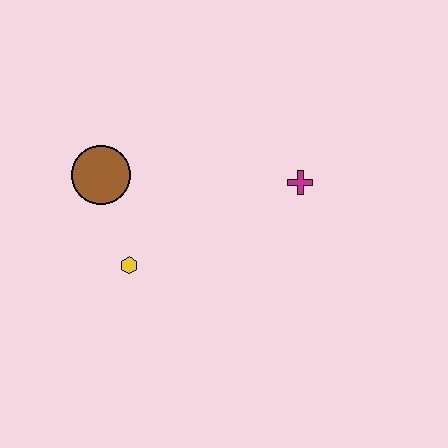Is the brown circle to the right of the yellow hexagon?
No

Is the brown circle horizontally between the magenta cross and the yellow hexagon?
No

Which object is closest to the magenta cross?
The yellow hexagon is closest to the magenta cross.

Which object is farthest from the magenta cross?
The brown circle is farthest from the magenta cross.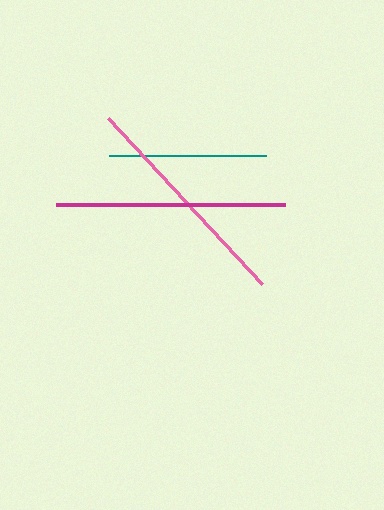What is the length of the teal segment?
The teal segment is approximately 156 pixels long.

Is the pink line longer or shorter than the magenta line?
The magenta line is longer than the pink line.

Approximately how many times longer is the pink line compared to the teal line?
The pink line is approximately 1.5 times the length of the teal line.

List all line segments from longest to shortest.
From longest to shortest: magenta, pink, teal.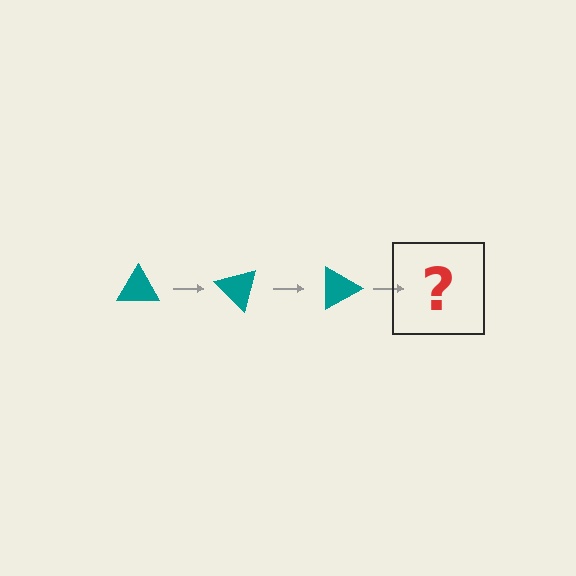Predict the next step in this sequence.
The next step is a teal triangle rotated 135 degrees.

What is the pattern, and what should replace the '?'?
The pattern is that the triangle rotates 45 degrees each step. The '?' should be a teal triangle rotated 135 degrees.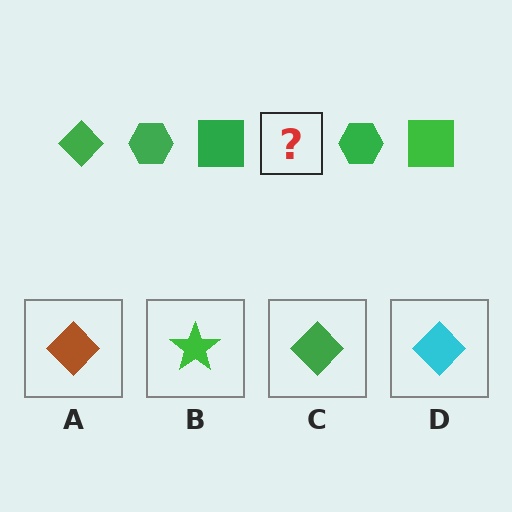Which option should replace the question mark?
Option C.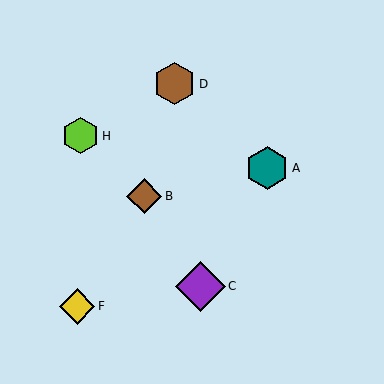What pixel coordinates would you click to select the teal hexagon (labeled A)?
Click at (267, 168) to select the teal hexagon A.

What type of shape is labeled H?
Shape H is a lime hexagon.